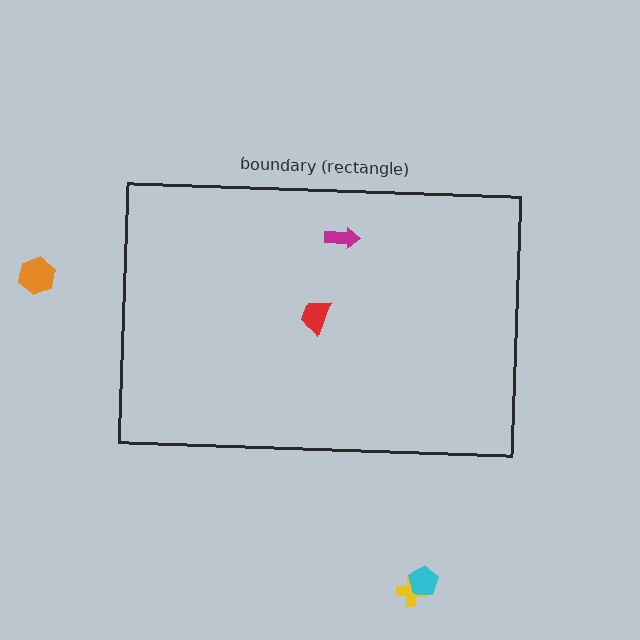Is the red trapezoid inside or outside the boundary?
Inside.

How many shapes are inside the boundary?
2 inside, 3 outside.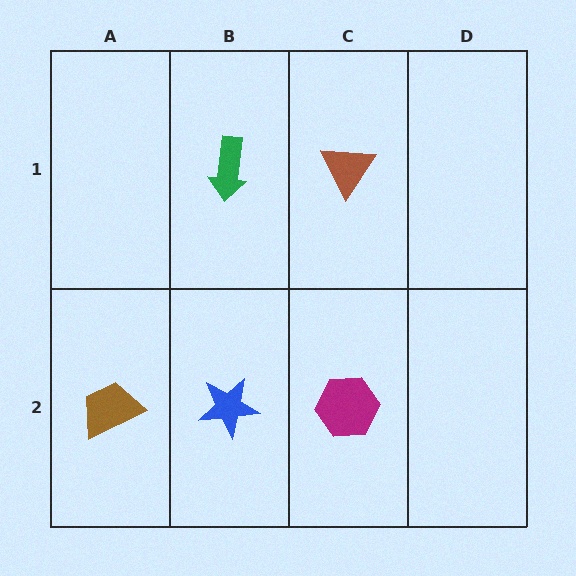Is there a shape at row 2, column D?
No, that cell is empty.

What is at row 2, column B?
A blue star.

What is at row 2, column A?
A brown trapezoid.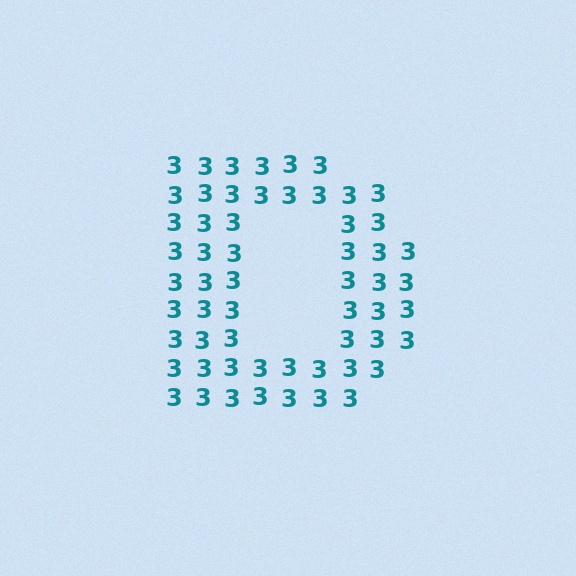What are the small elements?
The small elements are digit 3's.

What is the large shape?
The large shape is the letter D.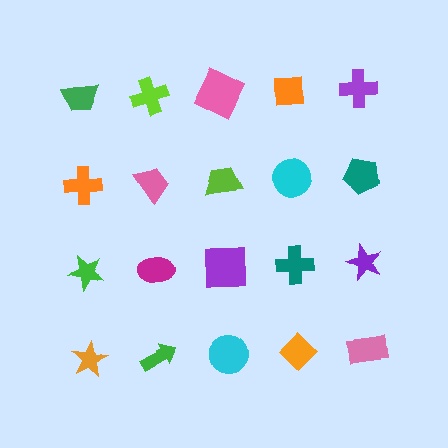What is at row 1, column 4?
An orange square.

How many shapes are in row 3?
5 shapes.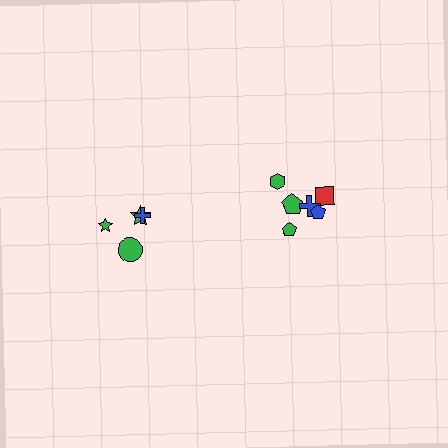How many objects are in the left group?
There are 4 objects.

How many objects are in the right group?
There are 6 objects.